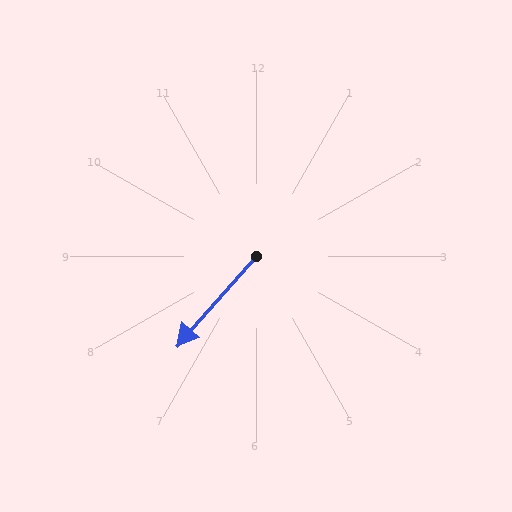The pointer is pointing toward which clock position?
Roughly 7 o'clock.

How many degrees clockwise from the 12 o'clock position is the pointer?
Approximately 221 degrees.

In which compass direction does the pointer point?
Southwest.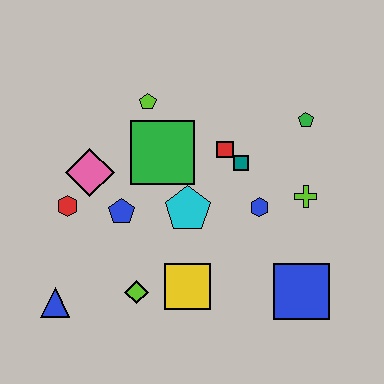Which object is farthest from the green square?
The blue square is farthest from the green square.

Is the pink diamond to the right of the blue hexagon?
No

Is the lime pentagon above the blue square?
Yes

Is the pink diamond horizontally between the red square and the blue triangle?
Yes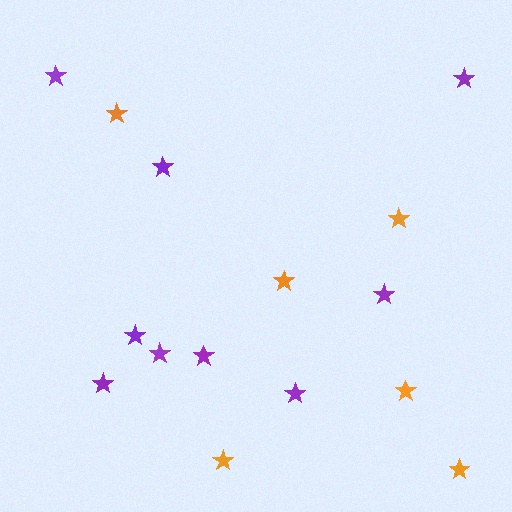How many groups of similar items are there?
There are 2 groups: one group of purple stars (9) and one group of orange stars (6).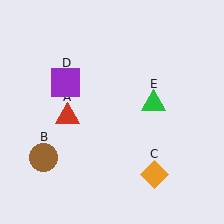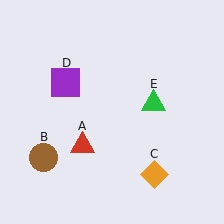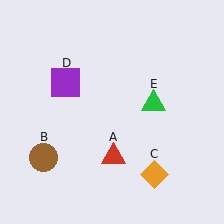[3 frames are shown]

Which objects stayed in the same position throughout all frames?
Brown circle (object B) and orange diamond (object C) and purple square (object D) and green triangle (object E) remained stationary.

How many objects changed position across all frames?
1 object changed position: red triangle (object A).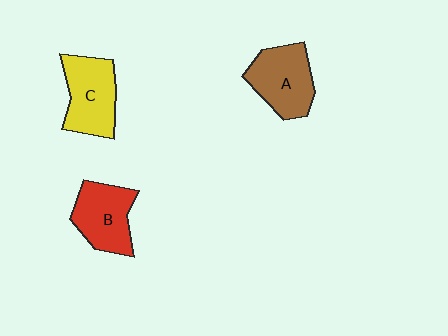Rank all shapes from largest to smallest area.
From largest to smallest: C (yellow), A (brown), B (red).